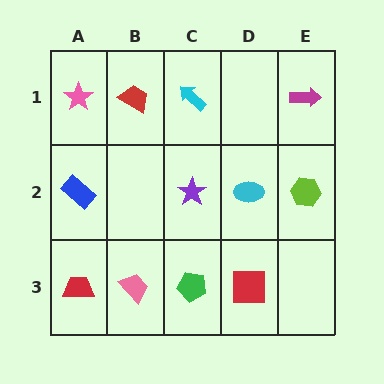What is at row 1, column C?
A cyan arrow.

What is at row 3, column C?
A green pentagon.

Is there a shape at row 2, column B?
No, that cell is empty.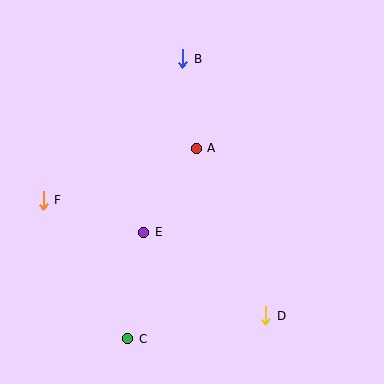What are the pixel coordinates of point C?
Point C is at (128, 339).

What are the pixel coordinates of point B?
Point B is at (183, 59).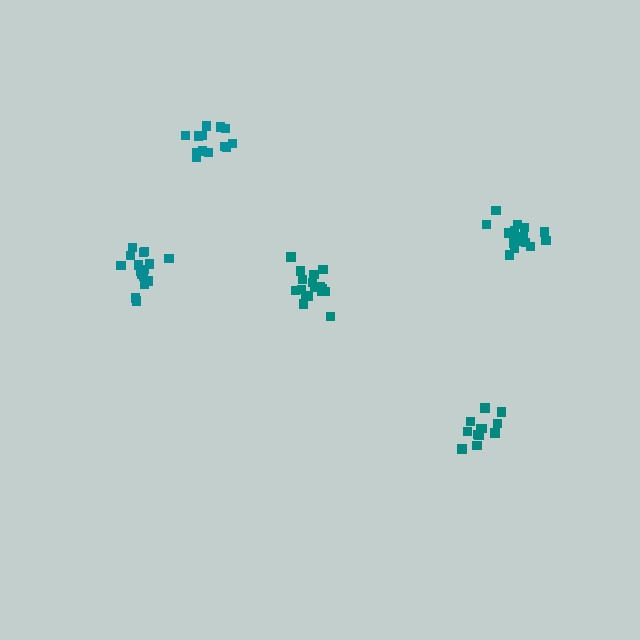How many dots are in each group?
Group 1: 12 dots, Group 2: 17 dots, Group 3: 17 dots, Group 4: 13 dots, Group 5: 18 dots (77 total).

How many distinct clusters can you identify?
There are 5 distinct clusters.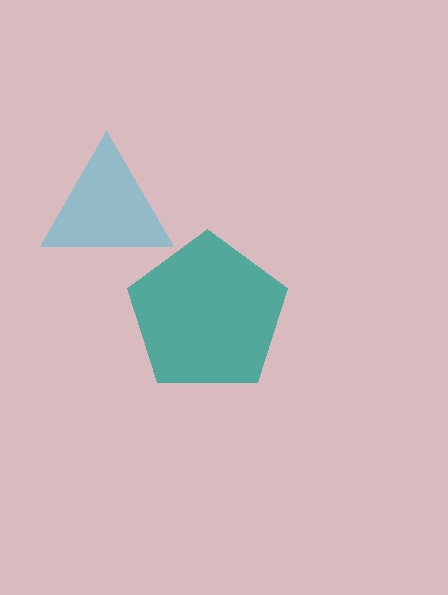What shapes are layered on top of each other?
The layered shapes are: a cyan triangle, a teal pentagon.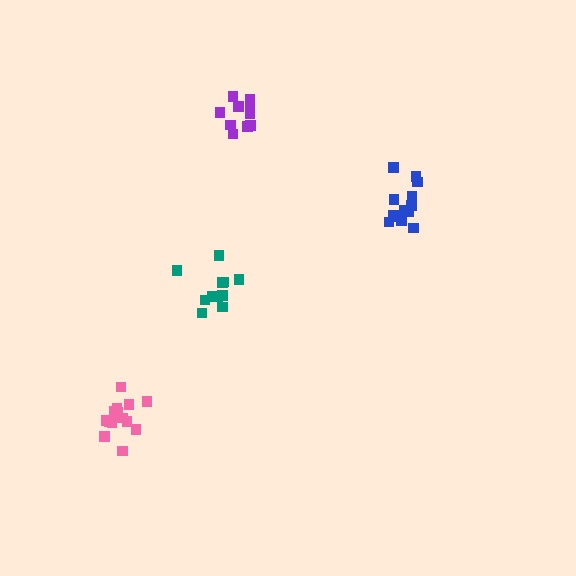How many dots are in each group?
Group 1: 15 dots, Group 2: 11 dots, Group 3: 13 dots, Group 4: 10 dots (49 total).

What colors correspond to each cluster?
The clusters are colored: pink, teal, blue, purple.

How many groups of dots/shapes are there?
There are 4 groups.